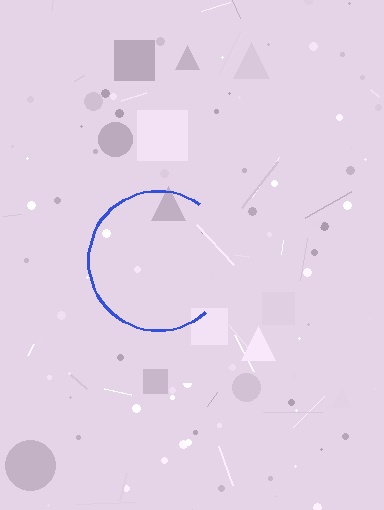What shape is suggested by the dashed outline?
The dashed outline suggests a circle.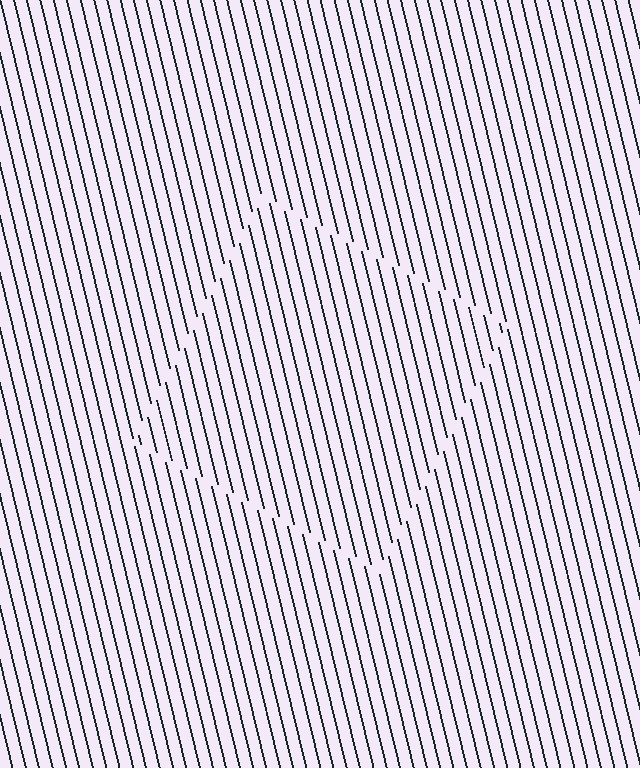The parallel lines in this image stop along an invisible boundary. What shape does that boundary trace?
An illusory square. The interior of the shape contains the same grating, shifted by half a period — the contour is defined by the phase discontinuity where line-ends from the inner and outer gratings abut.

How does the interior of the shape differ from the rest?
The interior of the shape contains the same grating, shifted by half a period — the contour is defined by the phase discontinuity where line-ends from the inner and outer gratings abut.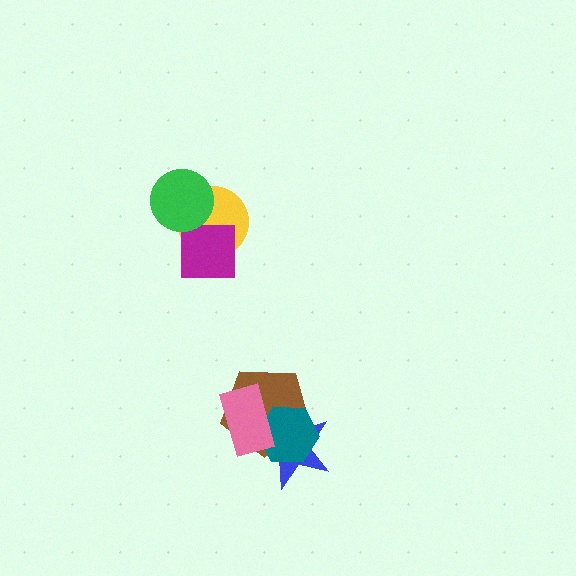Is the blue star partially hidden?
Yes, it is partially covered by another shape.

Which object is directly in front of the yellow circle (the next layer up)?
The magenta square is directly in front of the yellow circle.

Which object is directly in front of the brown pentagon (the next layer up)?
The teal hexagon is directly in front of the brown pentagon.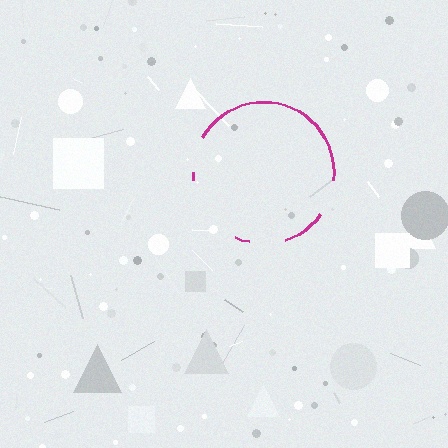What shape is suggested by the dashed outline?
The dashed outline suggests a circle.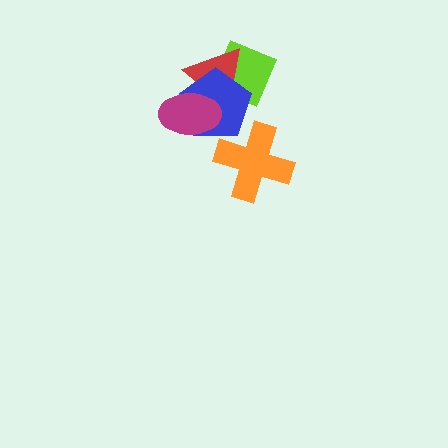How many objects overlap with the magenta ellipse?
2 objects overlap with the magenta ellipse.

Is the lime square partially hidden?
Yes, it is partially covered by another shape.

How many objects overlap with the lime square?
2 objects overlap with the lime square.